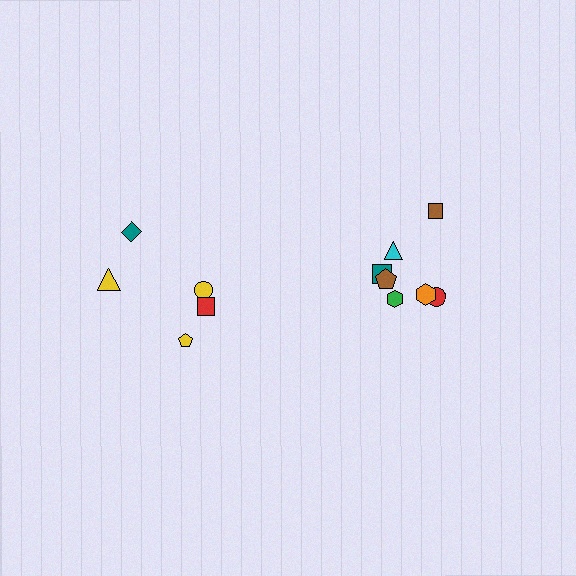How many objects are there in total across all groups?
There are 12 objects.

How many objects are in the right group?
There are 7 objects.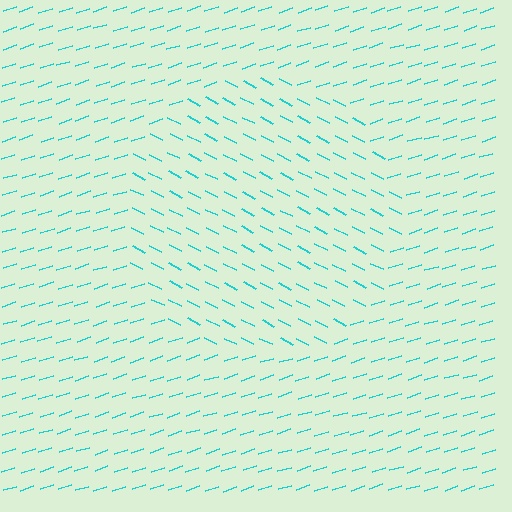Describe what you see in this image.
The image is filled with small cyan line segments. A circle region in the image has lines oriented differently from the surrounding lines, creating a visible texture boundary.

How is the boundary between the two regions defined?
The boundary is defined purely by a change in line orientation (approximately 45 degrees difference). All lines are the same color and thickness.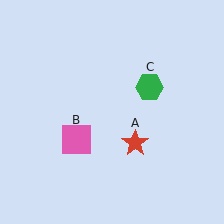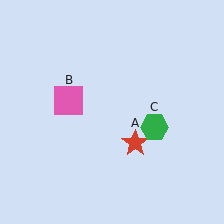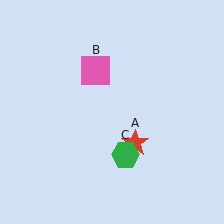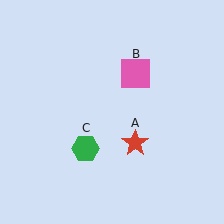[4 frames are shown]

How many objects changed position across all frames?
2 objects changed position: pink square (object B), green hexagon (object C).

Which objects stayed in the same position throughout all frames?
Red star (object A) remained stationary.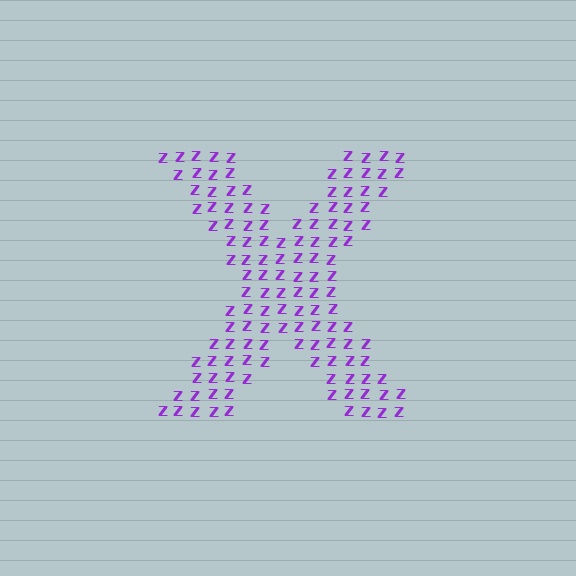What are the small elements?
The small elements are letter Z's.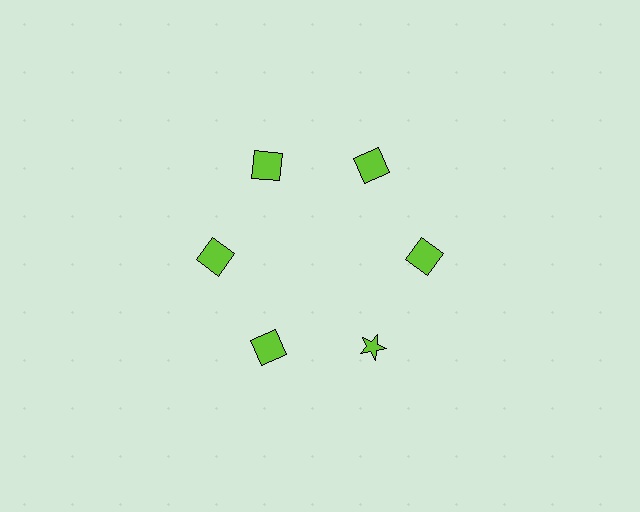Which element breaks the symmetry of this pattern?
The lime star at roughly the 5 o'clock position breaks the symmetry. All other shapes are lime squares.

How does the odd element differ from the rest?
It has a different shape: star instead of square.